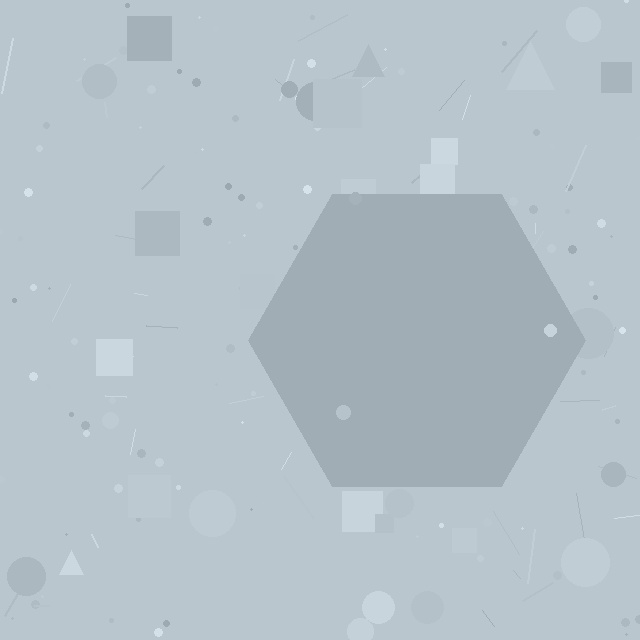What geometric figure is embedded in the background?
A hexagon is embedded in the background.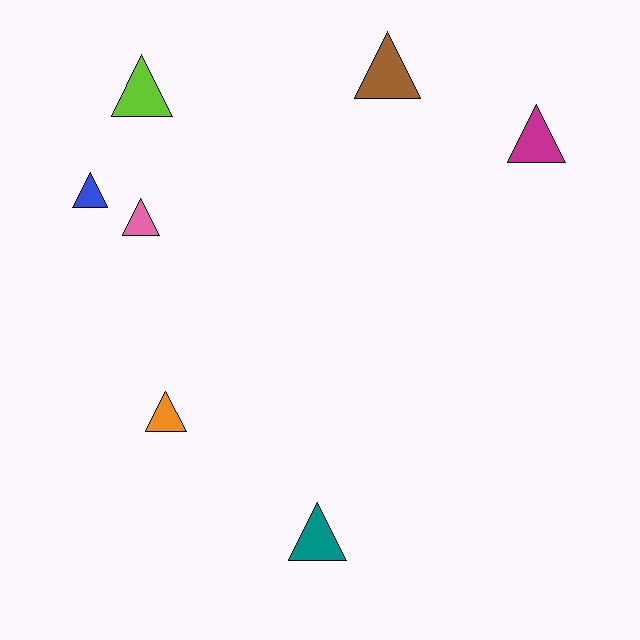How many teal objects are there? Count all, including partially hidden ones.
There is 1 teal object.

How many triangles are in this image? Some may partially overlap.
There are 7 triangles.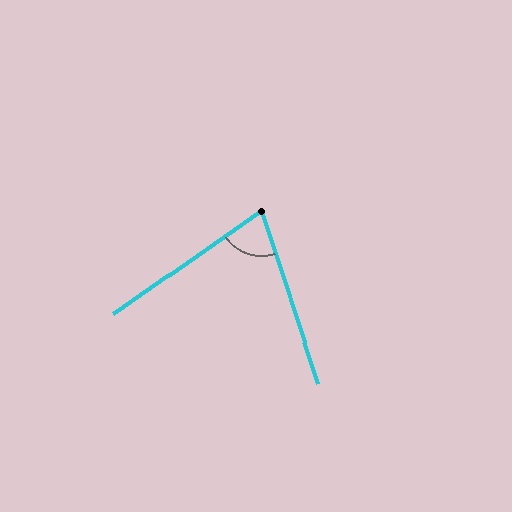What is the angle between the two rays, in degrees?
Approximately 73 degrees.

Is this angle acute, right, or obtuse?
It is acute.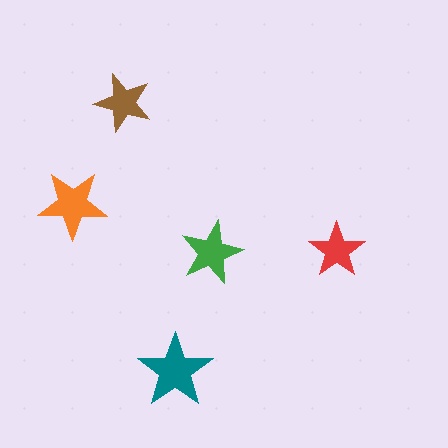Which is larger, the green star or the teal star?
The teal one.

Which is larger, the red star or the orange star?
The orange one.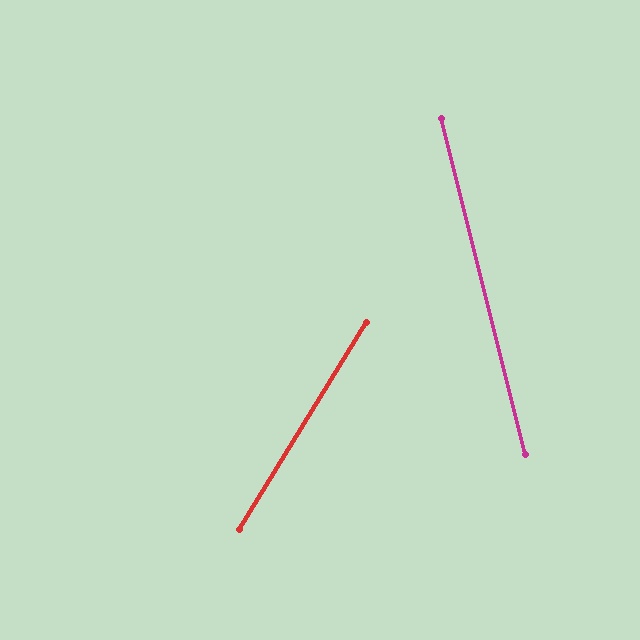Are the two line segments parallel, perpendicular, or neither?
Neither parallel nor perpendicular — they differ by about 46°.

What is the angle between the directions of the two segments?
Approximately 46 degrees.